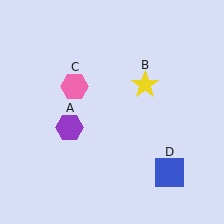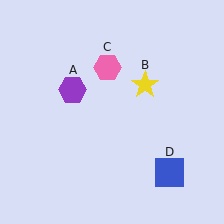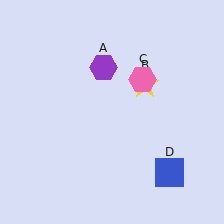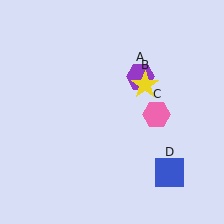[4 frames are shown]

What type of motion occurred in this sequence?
The purple hexagon (object A), pink hexagon (object C) rotated clockwise around the center of the scene.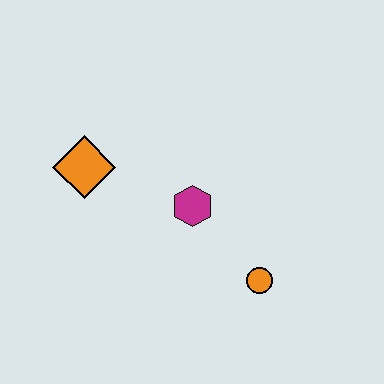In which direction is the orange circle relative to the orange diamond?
The orange circle is to the right of the orange diamond.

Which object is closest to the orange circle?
The magenta hexagon is closest to the orange circle.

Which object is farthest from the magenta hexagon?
The orange diamond is farthest from the magenta hexagon.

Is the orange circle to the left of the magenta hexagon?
No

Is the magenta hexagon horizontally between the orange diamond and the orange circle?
Yes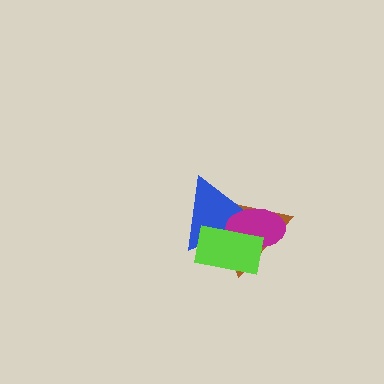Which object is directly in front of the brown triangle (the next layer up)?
The blue triangle is directly in front of the brown triangle.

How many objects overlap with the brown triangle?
3 objects overlap with the brown triangle.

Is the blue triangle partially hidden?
Yes, it is partially covered by another shape.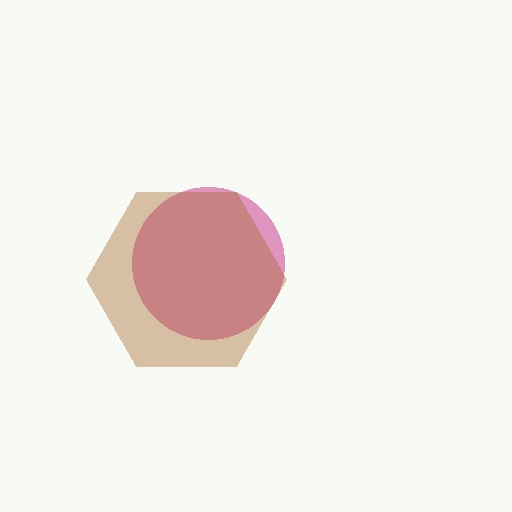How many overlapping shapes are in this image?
There are 2 overlapping shapes in the image.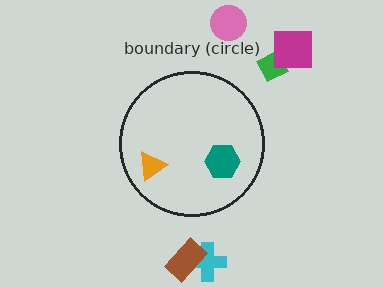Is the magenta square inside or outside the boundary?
Outside.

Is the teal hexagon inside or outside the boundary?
Inside.